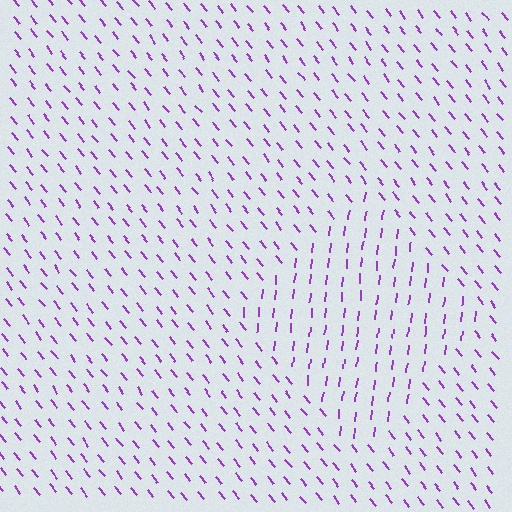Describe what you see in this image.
The image is filled with small purple line segments. A diamond region in the image has lines oriented differently from the surrounding lines, creating a visible texture boundary.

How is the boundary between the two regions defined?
The boundary is defined purely by a change in line orientation (approximately 45 degrees difference). All lines are the same color and thickness.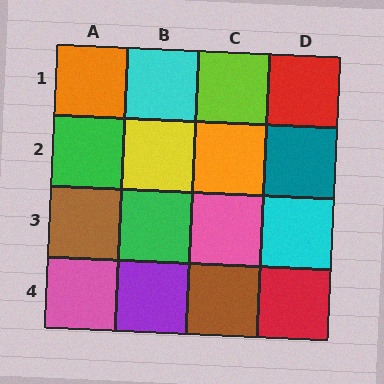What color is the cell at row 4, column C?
Brown.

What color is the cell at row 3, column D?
Cyan.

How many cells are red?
2 cells are red.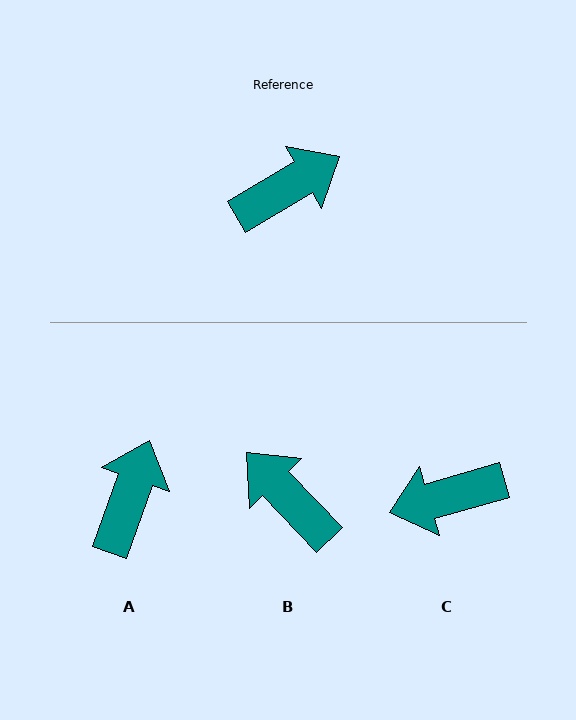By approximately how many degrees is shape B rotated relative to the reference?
Approximately 103 degrees counter-clockwise.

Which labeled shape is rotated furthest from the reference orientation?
C, about 166 degrees away.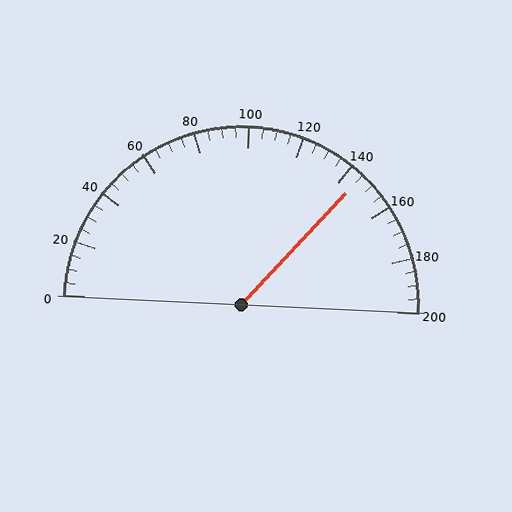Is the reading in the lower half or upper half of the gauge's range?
The reading is in the upper half of the range (0 to 200).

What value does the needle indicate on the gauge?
The needle indicates approximately 145.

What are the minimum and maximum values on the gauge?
The gauge ranges from 0 to 200.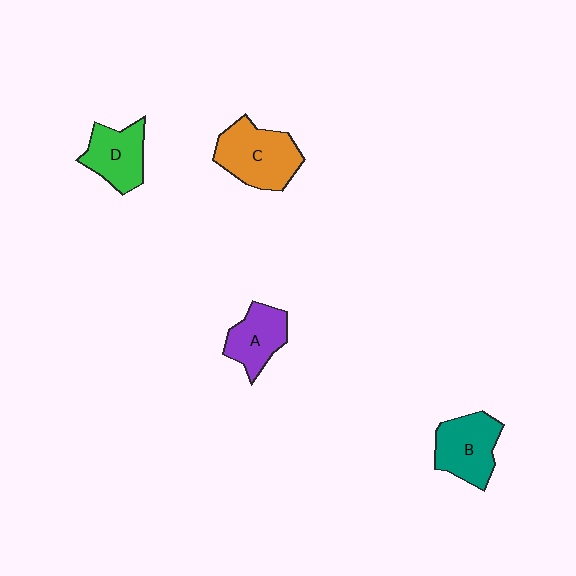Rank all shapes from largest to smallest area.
From largest to smallest: C (orange), B (teal), D (green), A (purple).